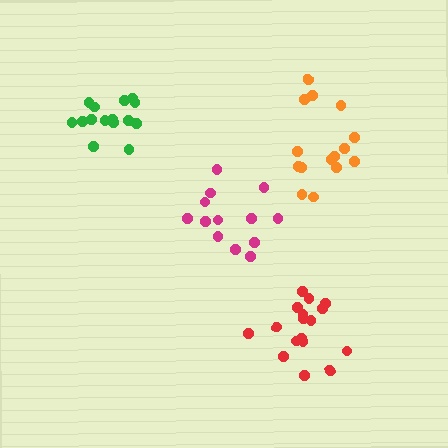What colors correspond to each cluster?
The clusters are colored: orange, magenta, red, green.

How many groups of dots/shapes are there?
There are 4 groups.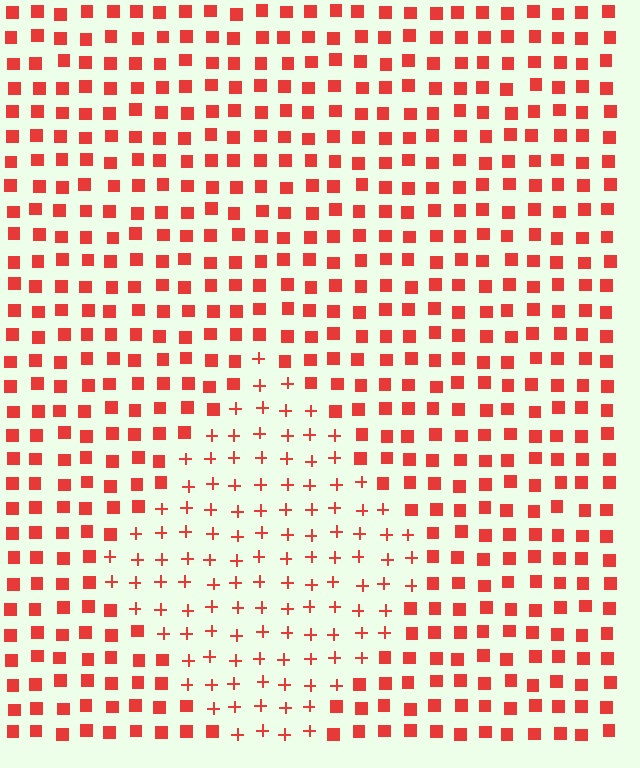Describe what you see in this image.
The image is filled with small red elements arranged in a uniform grid. A diamond-shaped region contains plus signs, while the surrounding area contains squares. The boundary is defined purely by the change in element shape.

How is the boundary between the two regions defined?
The boundary is defined by a change in element shape: plus signs inside vs. squares outside. All elements share the same color and spacing.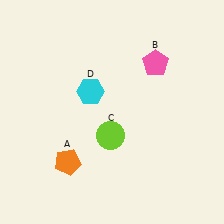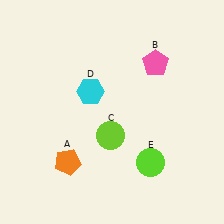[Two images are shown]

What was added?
A lime circle (E) was added in Image 2.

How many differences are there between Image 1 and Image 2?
There is 1 difference between the two images.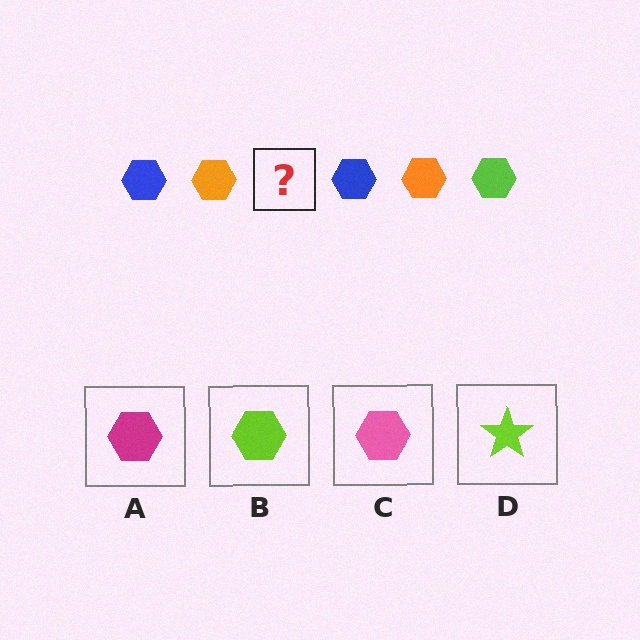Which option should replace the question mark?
Option B.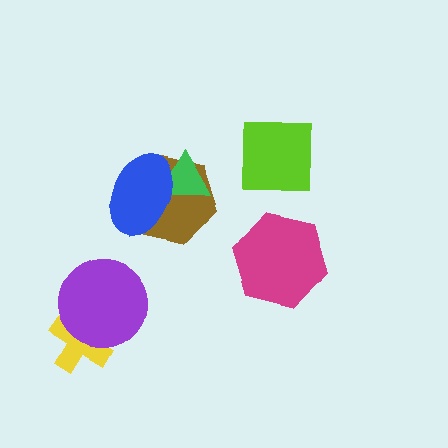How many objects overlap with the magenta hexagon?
0 objects overlap with the magenta hexagon.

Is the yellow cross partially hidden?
Yes, it is partially covered by another shape.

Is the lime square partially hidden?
No, no other shape covers it.